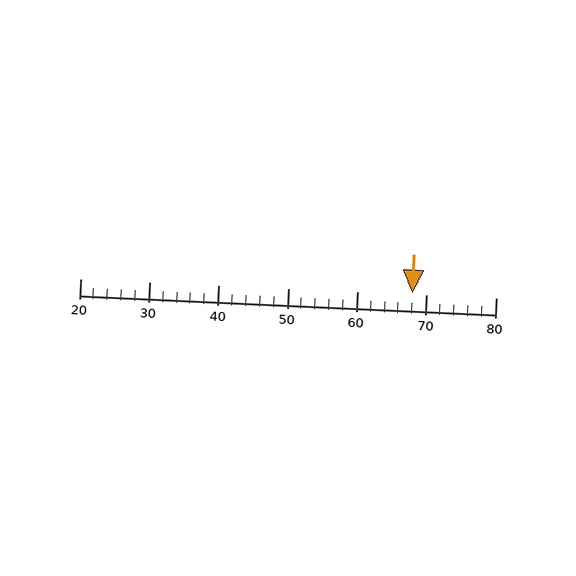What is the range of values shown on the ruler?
The ruler shows values from 20 to 80.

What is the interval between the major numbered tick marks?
The major tick marks are spaced 10 units apart.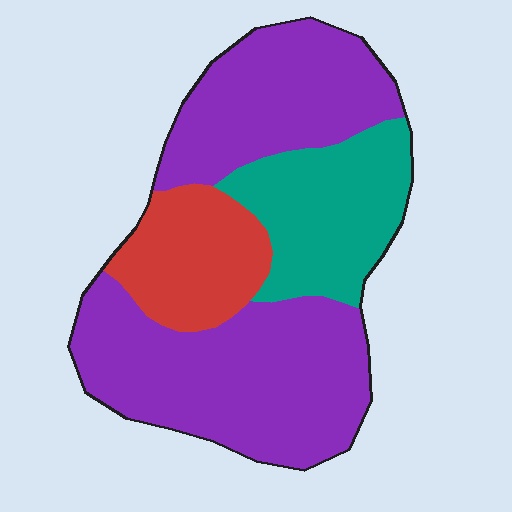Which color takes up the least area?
Red, at roughly 15%.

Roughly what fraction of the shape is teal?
Teal takes up about one fifth (1/5) of the shape.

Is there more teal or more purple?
Purple.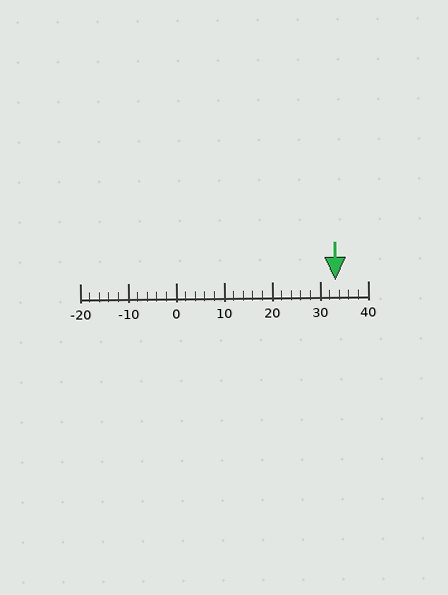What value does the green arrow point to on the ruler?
The green arrow points to approximately 33.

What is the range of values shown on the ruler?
The ruler shows values from -20 to 40.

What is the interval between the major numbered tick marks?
The major tick marks are spaced 10 units apart.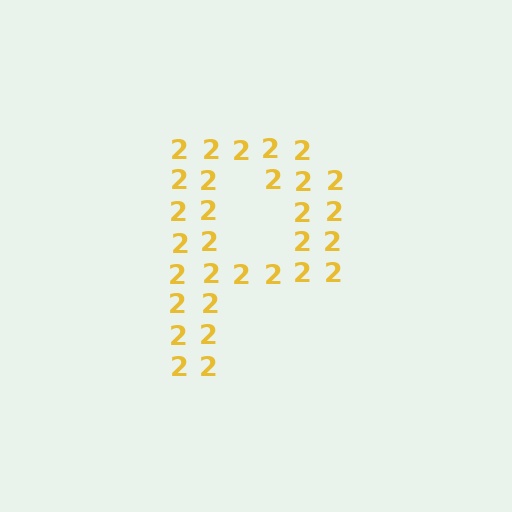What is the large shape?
The large shape is the letter P.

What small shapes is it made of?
It is made of small digit 2's.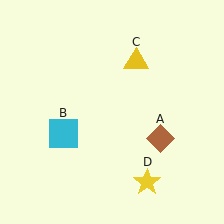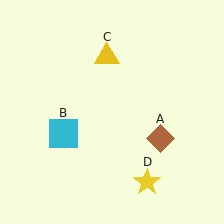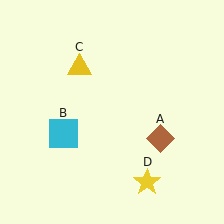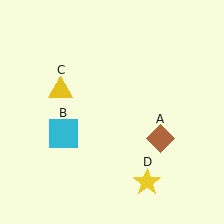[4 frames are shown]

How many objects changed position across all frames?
1 object changed position: yellow triangle (object C).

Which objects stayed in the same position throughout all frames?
Brown diamond (object A) and cyan square (object B) and yellow star (object D) remained stationary.